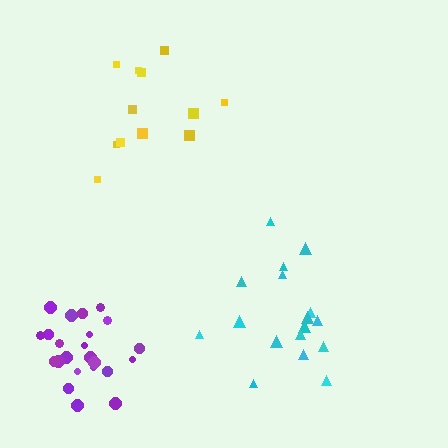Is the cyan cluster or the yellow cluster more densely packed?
Cyan.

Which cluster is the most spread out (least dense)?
Yellow.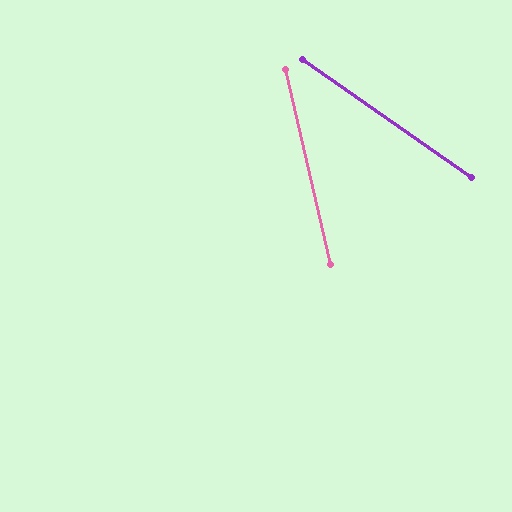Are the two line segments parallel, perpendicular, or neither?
Neither parallel nor perpendicular — they differ by about 42°.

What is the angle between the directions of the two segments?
Approximately 42 degrees.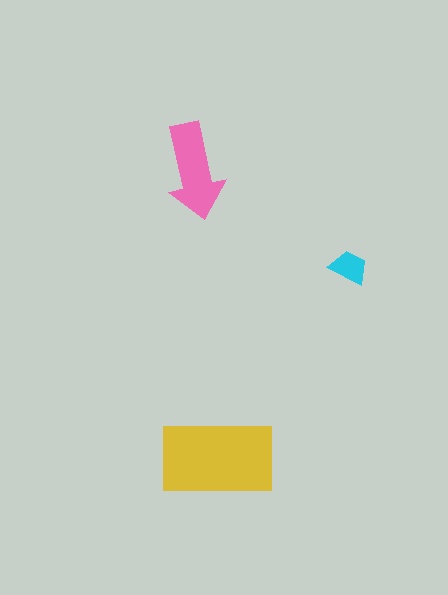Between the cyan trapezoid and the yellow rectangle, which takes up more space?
The yellow rectangle.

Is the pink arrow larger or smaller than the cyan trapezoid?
Larger.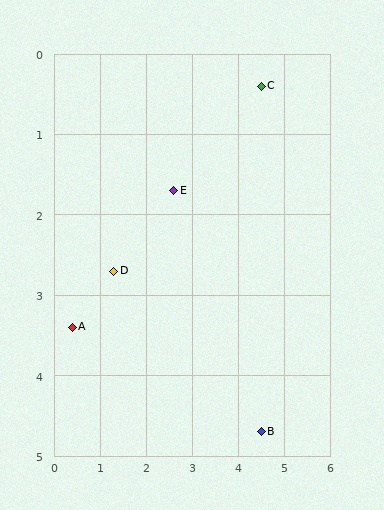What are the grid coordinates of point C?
Point C is at approximately (4.5, 0.4).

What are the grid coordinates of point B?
Point B is at approximately (4.5, 4.7).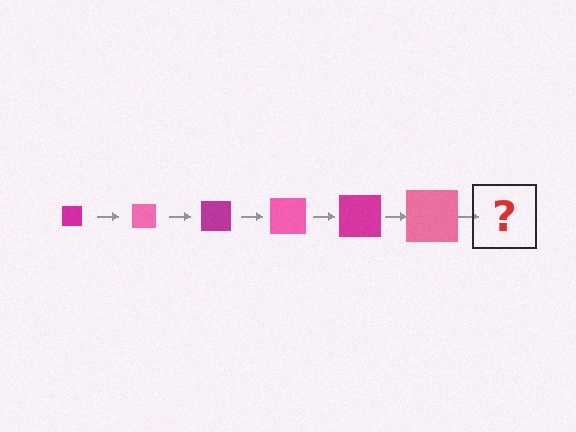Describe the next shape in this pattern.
It should be a magenta square, larger than the previous one.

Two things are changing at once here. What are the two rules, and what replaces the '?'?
The two rules are that the square grows larger each step and the color cycles through magenta and pink. The '?' should be a magenta square, larger than the previous one.